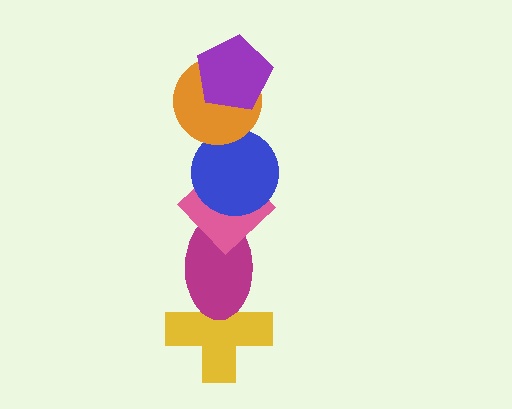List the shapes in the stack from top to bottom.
From top to bottom: the purple pentagon, the orange circle, the blue circle, the pink diamond, the magenta ellipse, the yellow cross.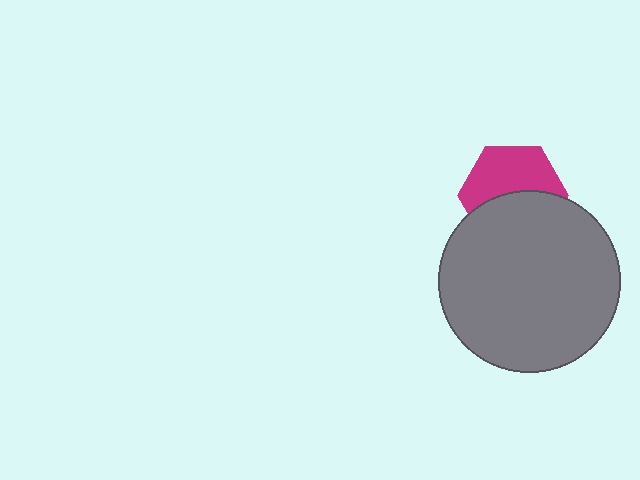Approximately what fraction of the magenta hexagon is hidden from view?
Roughly 48% of the magenta hexagon is hidden behind the gray circle.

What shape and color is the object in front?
The object in front is a gray circle.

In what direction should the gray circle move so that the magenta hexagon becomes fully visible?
The gray circle should move down. That is the shortest direction to clear the overlap and leave the magenta hexagon fully visible.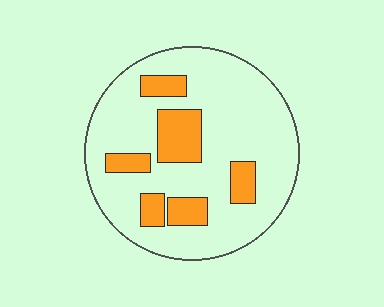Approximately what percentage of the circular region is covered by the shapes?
Approximately 20%.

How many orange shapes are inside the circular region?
6.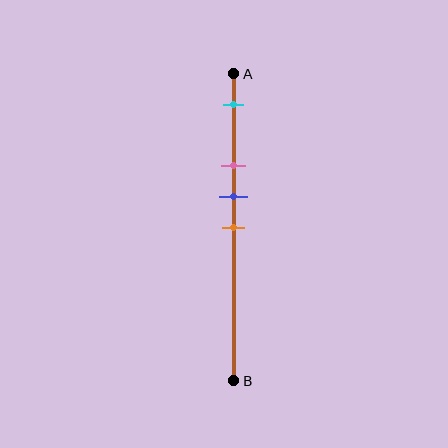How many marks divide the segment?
There are 4 marks dividing the segment.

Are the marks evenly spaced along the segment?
No, the marks are not evenly spaced.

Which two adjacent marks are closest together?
The blue and orange marks are the closest adjacent pair.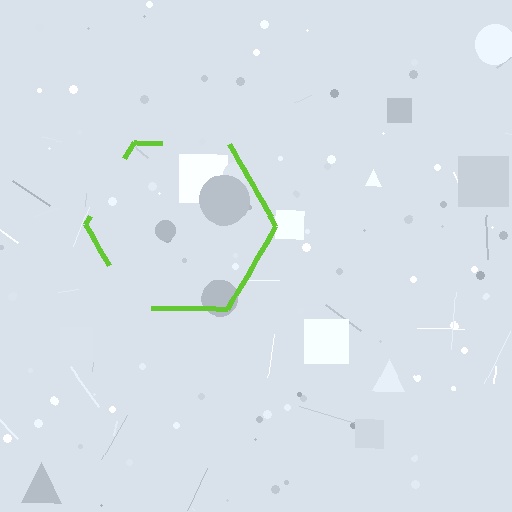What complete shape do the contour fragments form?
The contour fragments form a hexagon.